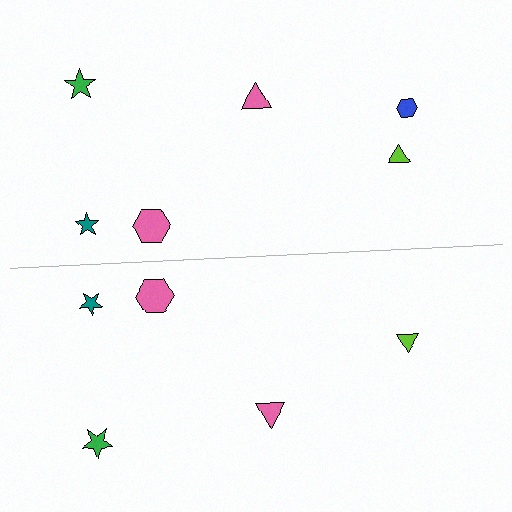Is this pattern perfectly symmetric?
No, the pattern is not perfectly symmetric. A blue hexagon is missing from the bottom side.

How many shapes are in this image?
There are 11 shapes in this image.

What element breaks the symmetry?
A blue hexagon is missing from the bottom side.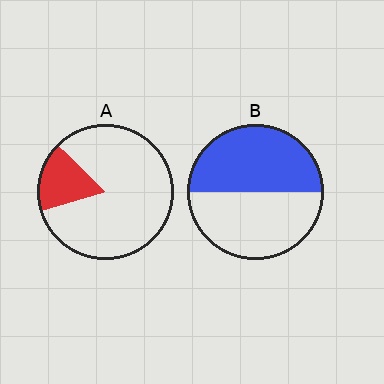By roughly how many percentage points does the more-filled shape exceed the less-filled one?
By roughly 35 percentage points (B over A).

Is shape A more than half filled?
No.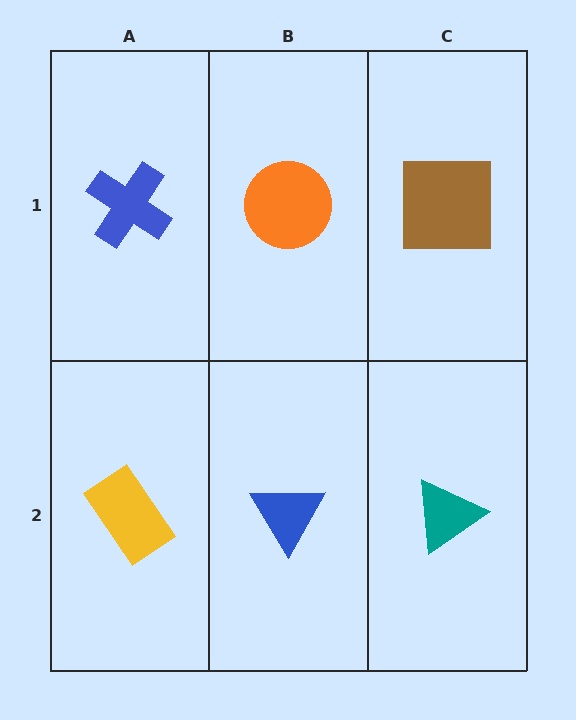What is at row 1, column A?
A blue cross.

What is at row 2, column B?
A blue triangle.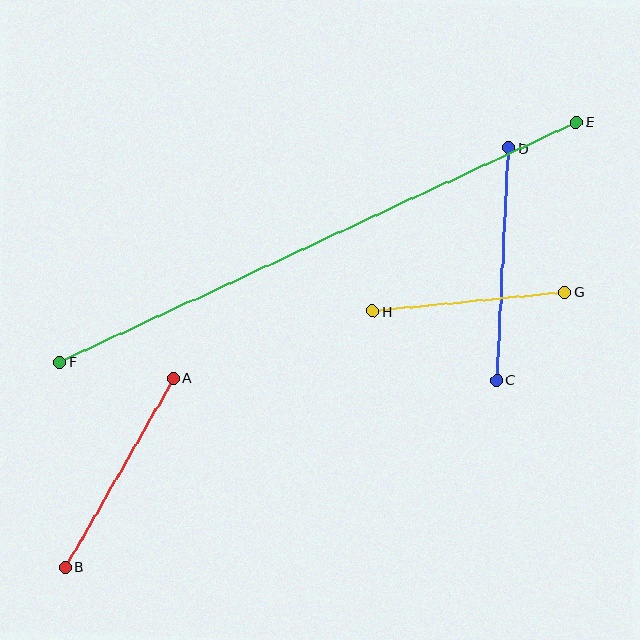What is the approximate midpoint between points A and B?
The midpoint is at approximately (120, 473) pixels.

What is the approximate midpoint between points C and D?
The midpoint is at approximately (503, 264) pixels.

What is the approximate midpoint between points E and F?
The midpoint is at approximately (318, 242) pixels.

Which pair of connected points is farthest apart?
Points E and F are farthest apart.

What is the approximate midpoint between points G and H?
The midpoint is at approximately (469, 302) pixels.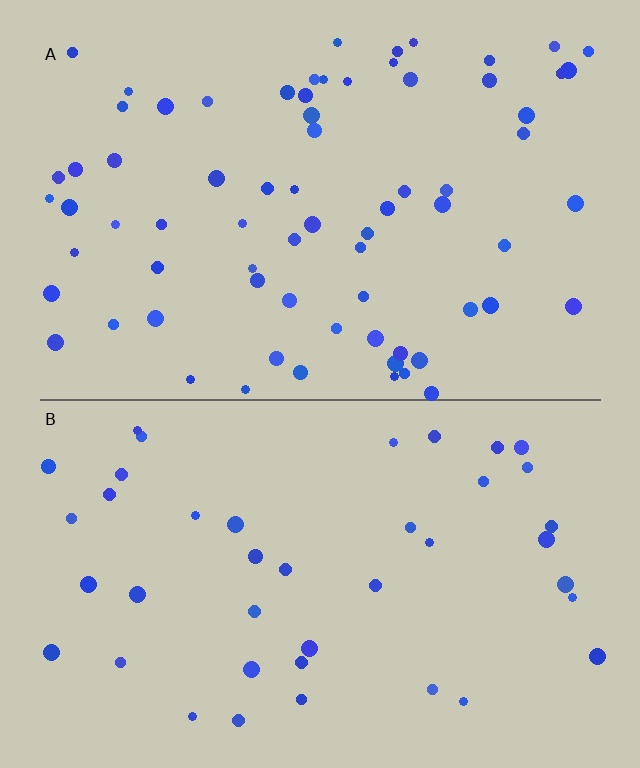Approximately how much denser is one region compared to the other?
Approximately 1.8× — region A over region B.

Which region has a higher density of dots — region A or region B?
A (the top).